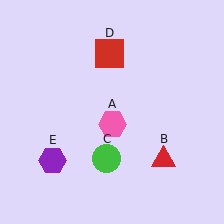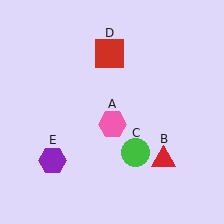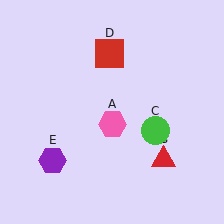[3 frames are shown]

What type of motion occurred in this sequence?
The green circle (object C) rotated counterclockwise around the center of the scene.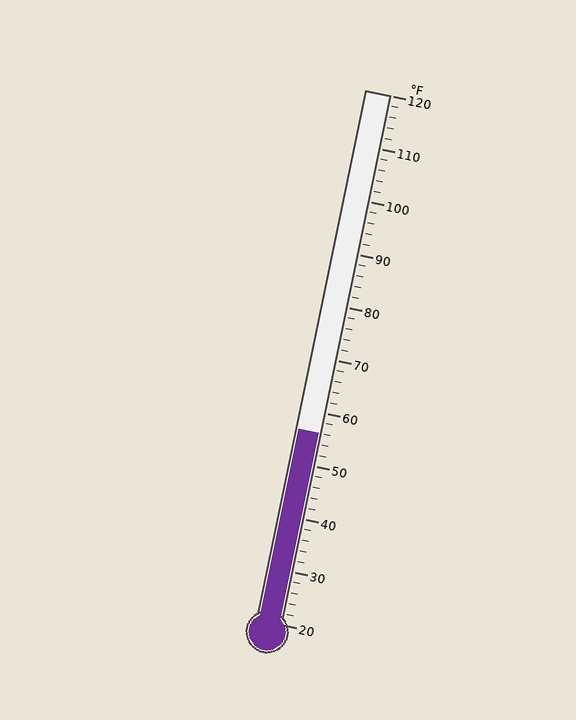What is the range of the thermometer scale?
The thermometer scale ranges from 20°F to 120°F.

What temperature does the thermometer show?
The thermometer shows approximately 56°F.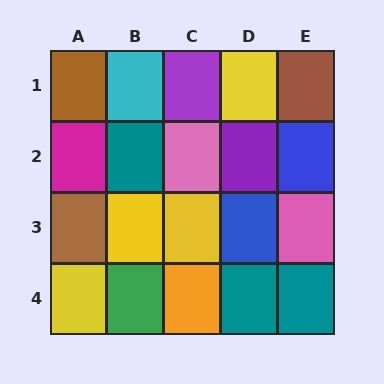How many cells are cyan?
1 cell is cyan.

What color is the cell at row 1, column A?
Brown.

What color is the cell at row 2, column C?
Pink.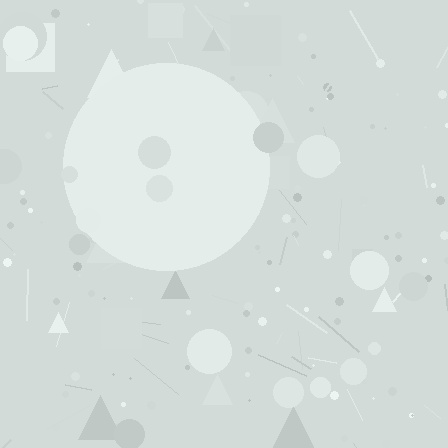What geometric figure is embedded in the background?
A circle is embedded in the background.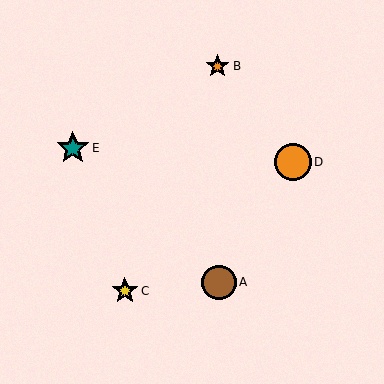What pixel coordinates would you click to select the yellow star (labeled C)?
Click at (125, 291) to select the yellow star C.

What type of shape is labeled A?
Shape A is a brown circle.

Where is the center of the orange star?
The center of the orange star is at (218, 66).